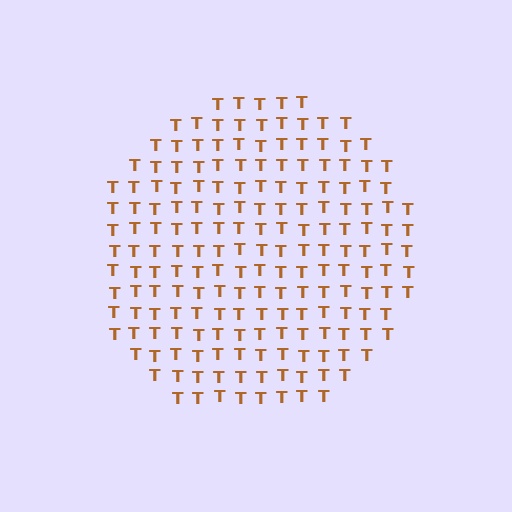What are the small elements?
The small elements are letter T's.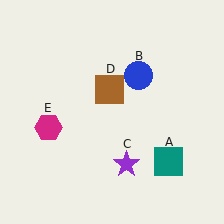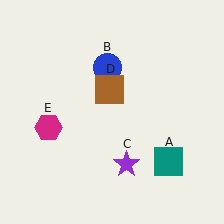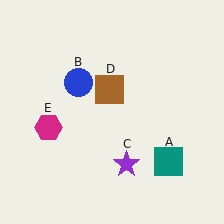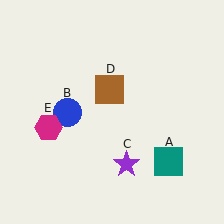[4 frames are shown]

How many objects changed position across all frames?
1 object changed position: blue circle (object B).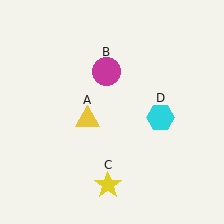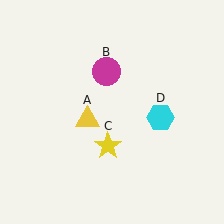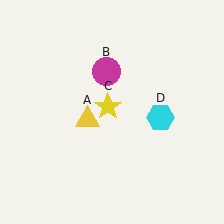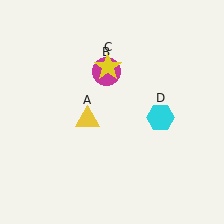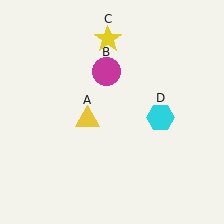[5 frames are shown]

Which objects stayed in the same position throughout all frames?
Yellow triangle (object A) and magenta circle (object B) and cyan hexagon (object D) remained stationary.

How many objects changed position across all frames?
1 object changed position: yellow star (object C).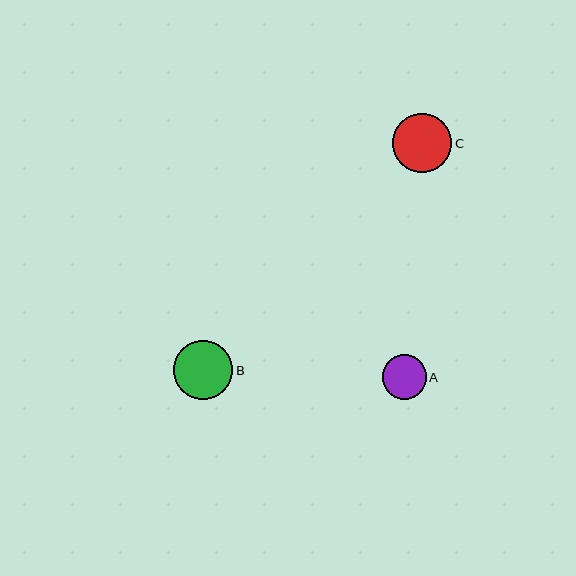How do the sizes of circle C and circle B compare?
Circle C and circle B are approximately the same size.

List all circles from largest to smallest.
From largest to smallest: C, B, A.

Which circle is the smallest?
Circle A is the smallest with a size of approximately 44 pixels.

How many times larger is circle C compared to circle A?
Circle C is approximately 1.3 times the size of circle A.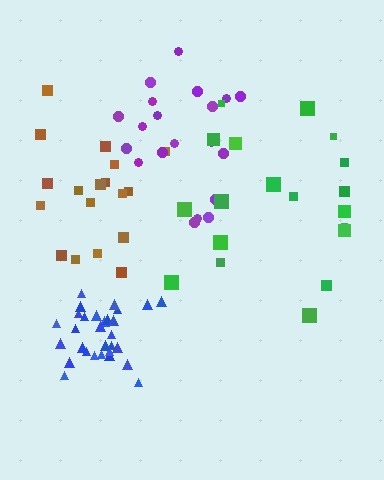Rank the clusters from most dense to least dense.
blue, brown, purple, green.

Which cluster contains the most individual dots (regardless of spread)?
Blue (30).